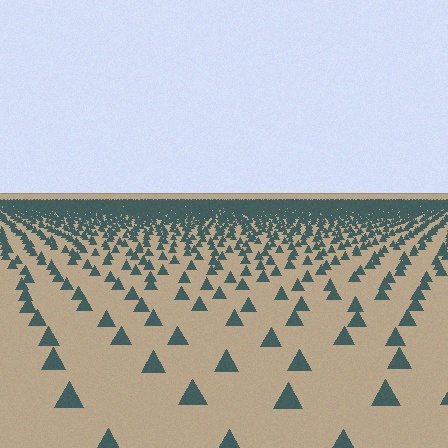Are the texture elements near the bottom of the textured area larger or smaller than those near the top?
Larger. Near the bottom, elements are closer to the viewer and appear at a bigger on-screen size.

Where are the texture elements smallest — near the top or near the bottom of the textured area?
Near the top.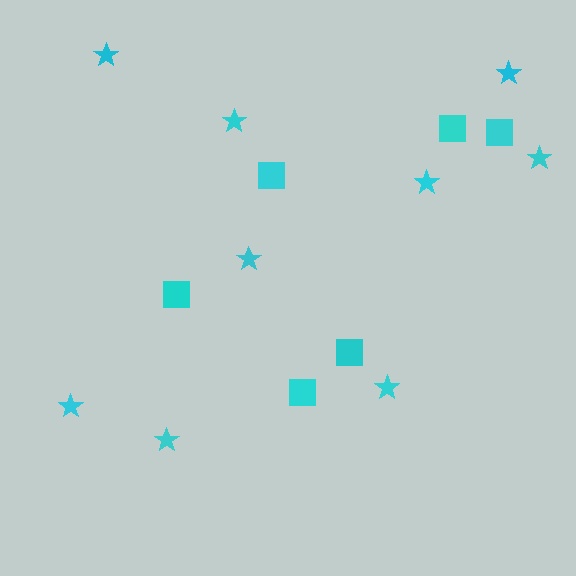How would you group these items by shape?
There are 2 groups: one group of stars (9) and one group of squares (6).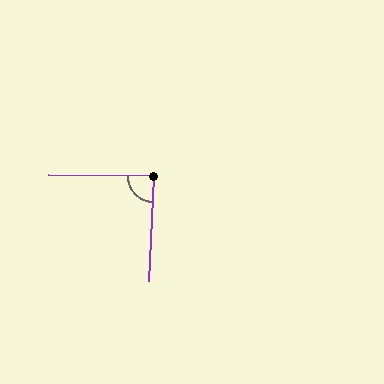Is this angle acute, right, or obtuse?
It is approximately a right angle.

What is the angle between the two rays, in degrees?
Approximately 88 degrees.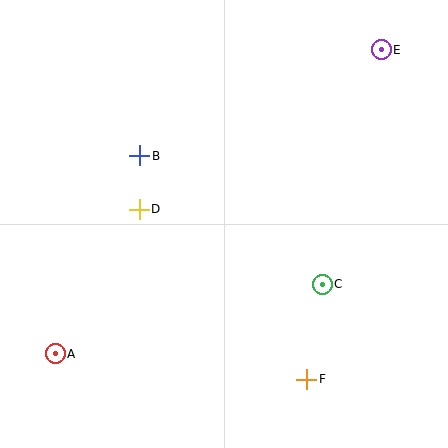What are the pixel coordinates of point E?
Point E is at (381, 50).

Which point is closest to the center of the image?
Point D at (139, 209) is closest to the center.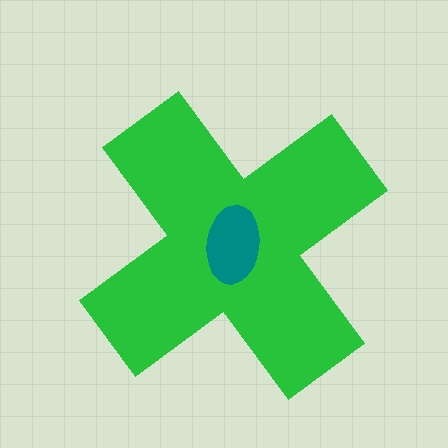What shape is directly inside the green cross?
The teal ellipse.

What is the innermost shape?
The teal ellipse.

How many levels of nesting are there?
2.